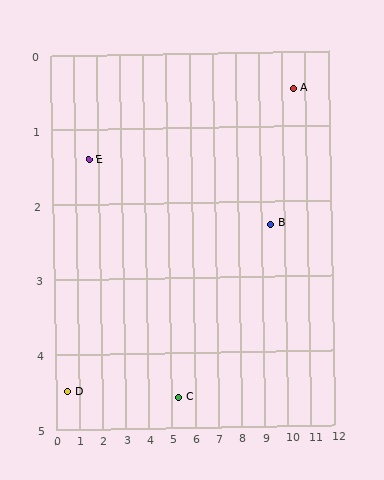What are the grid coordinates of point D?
Point D is at approximately (0.5, 4.5).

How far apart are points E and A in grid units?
Points E and A are about 8.9 grid units apart.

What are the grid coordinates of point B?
Point B is at approximately (9.4, 2.3).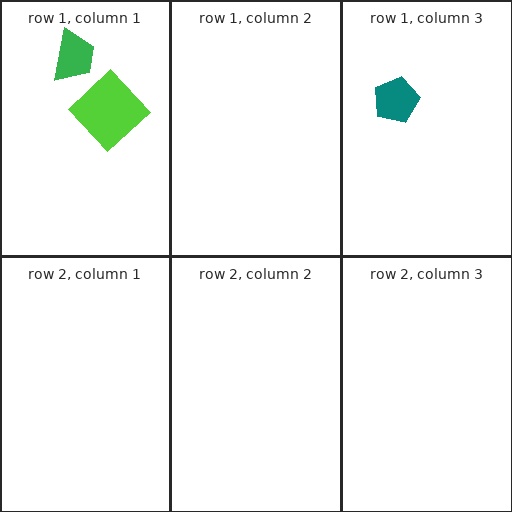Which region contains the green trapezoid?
The row 1, column 1 region.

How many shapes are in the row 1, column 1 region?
2.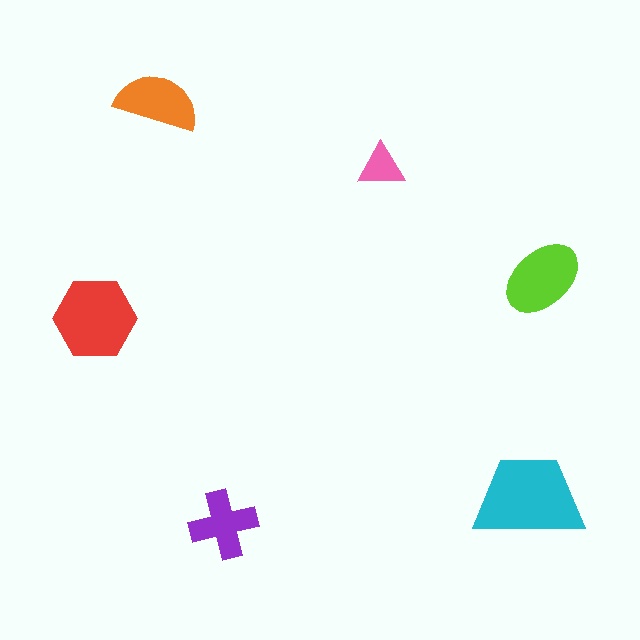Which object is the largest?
The cyan trapezoid.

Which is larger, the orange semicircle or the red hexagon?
The red hexagon.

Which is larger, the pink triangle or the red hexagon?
The red hexagon.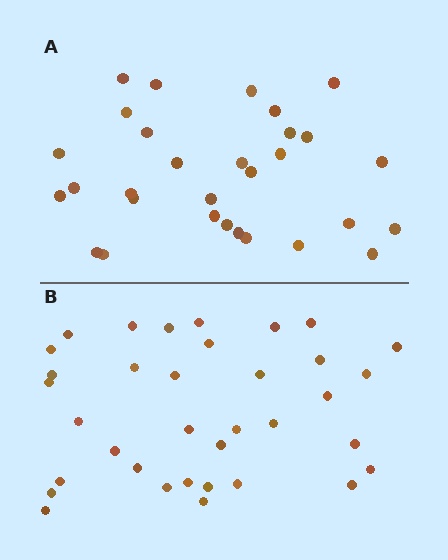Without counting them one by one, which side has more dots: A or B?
Region B (the bottom region) has more dots.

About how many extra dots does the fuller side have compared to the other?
Region B has about 5 more dots than region A.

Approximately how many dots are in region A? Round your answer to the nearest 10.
About 30 dots.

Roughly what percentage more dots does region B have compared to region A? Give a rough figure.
About 15% more.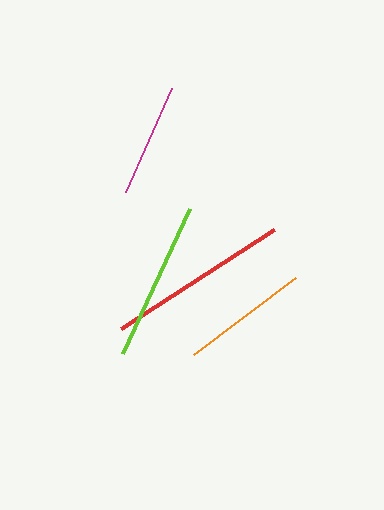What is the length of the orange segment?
The orange segment is approximately 127 pixels long.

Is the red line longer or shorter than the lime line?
The red line is longer than the lime line.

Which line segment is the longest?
The red line is the longest at approximately 182 pixels.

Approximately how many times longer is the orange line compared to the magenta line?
The orange line is approximately 1.1 times the length of the magenta line.